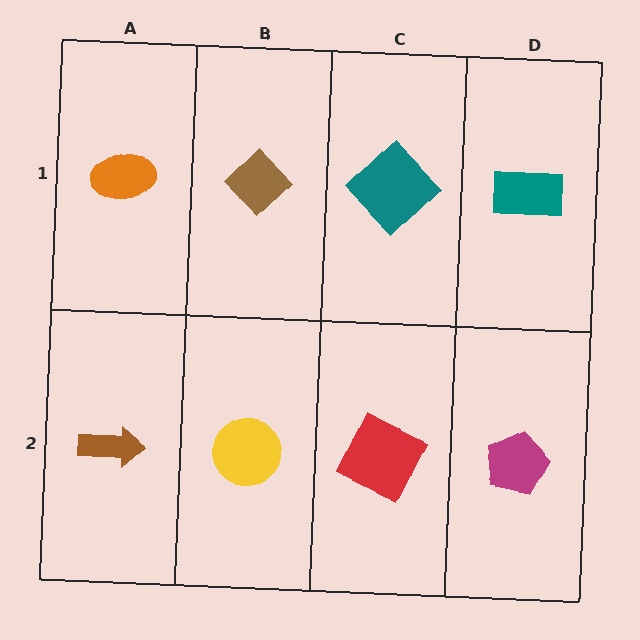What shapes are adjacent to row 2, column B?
A brown diamond (row 1, column B), a brown arrow (row 2, column A), a red square (row 2, column C).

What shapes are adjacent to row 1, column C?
A red square (row 2, column C), a brown diamond (row 1, column B), a teal rectangle (row 1, column D).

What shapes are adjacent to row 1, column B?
A yellow circle (row 2, column B), an orange ellipse (row 1, column A), a teal diamond (row 1, column C).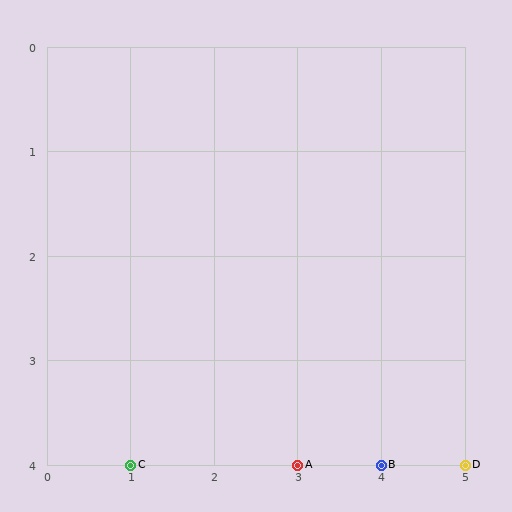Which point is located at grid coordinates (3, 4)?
Point A is at (3, 4).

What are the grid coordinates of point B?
Point B is at grid coordinates (4, 4).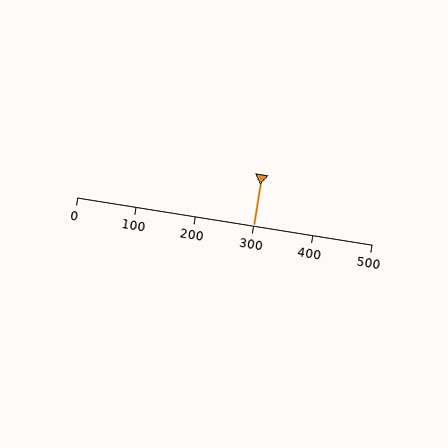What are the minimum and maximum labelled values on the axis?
The axis runs from 0 to 500.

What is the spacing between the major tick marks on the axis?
The major ticks are spaced 100 apart.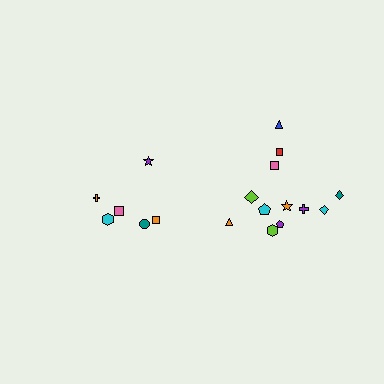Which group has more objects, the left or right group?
The right group.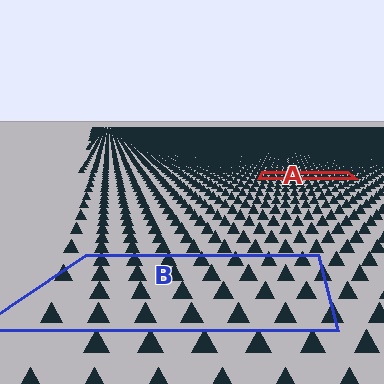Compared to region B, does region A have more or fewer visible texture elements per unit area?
Region A has more texture elements per unit area — they are packed more densely because it is farther away.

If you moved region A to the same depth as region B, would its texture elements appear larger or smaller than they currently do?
They would appear larger. At a closer depth, the same texture elements are projected at a bigger on-screen size.